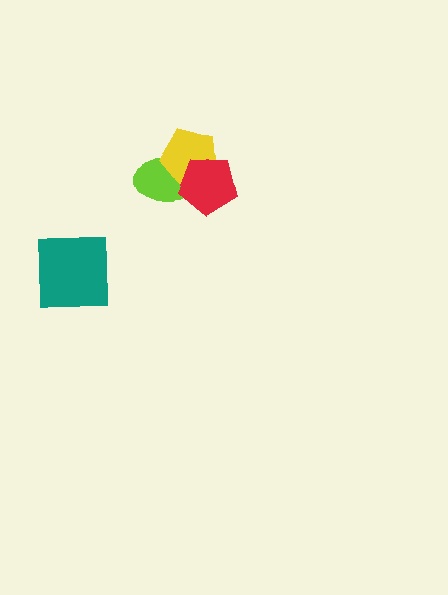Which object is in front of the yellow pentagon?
The red pentagon is in front of the yellow pentagon.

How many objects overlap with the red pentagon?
2 objects overlap with the red pentagon.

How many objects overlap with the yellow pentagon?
2 objects overlap with the yellow pentagon.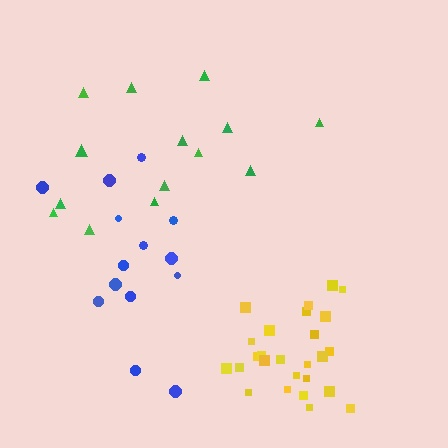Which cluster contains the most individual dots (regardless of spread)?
Yellow (26).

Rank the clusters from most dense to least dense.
yellow, blue, green.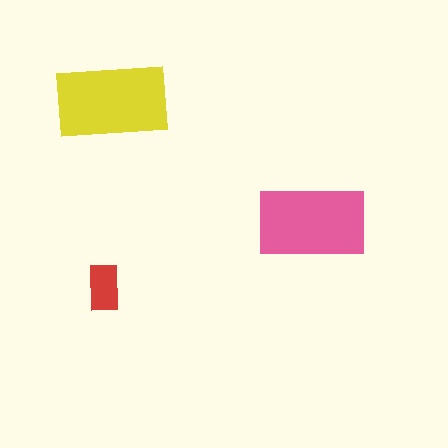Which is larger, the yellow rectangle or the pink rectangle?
The yellow one.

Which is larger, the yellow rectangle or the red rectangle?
The yellow one.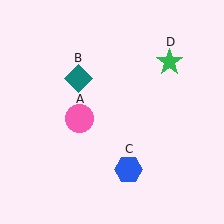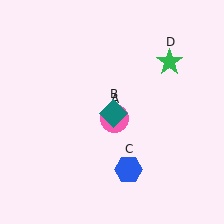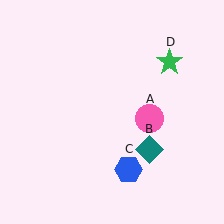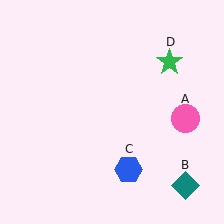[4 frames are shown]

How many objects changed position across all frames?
2 objects changed position: pink circle (object A), teal diamond (object B).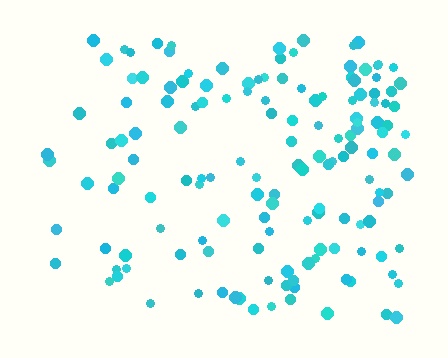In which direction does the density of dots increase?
From left to right, with the right side densest.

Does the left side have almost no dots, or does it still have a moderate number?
Still a moderate number, just noticeably fewer than the right.